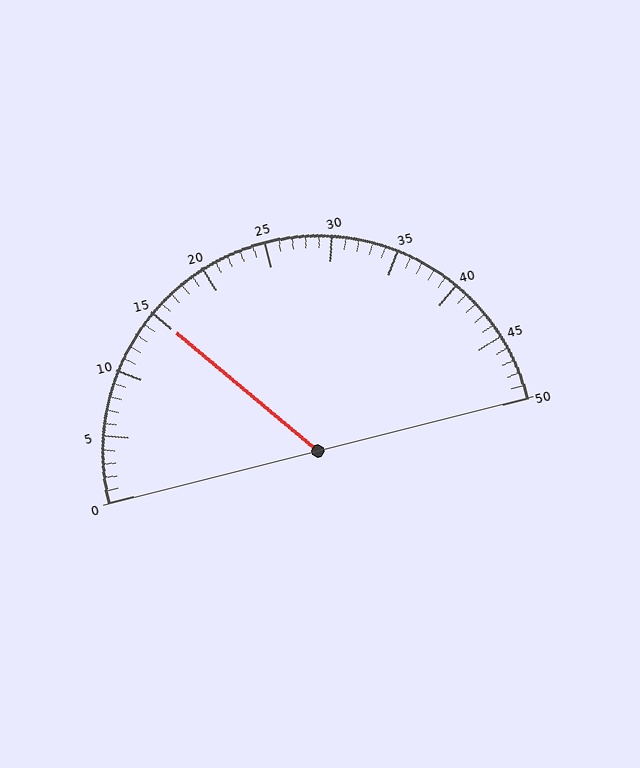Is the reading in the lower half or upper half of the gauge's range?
The reading is in the lower half of the range (0 to 50).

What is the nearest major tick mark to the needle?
The nearest major tick mark is 15.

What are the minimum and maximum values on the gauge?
The gauge ranges from 0 to 50.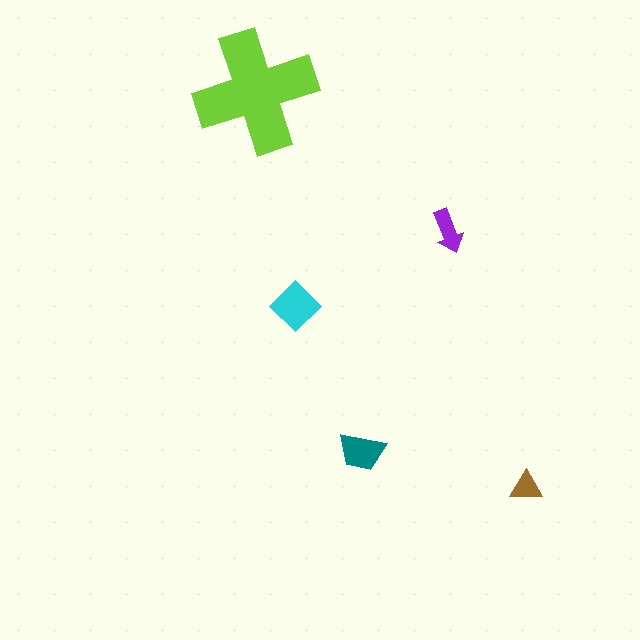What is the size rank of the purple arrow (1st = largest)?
4th.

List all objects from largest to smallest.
The lime cross, the cyan diamond, the teal trapezoid, the purple arrow, the brown triangle.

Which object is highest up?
The lime cross is topmost.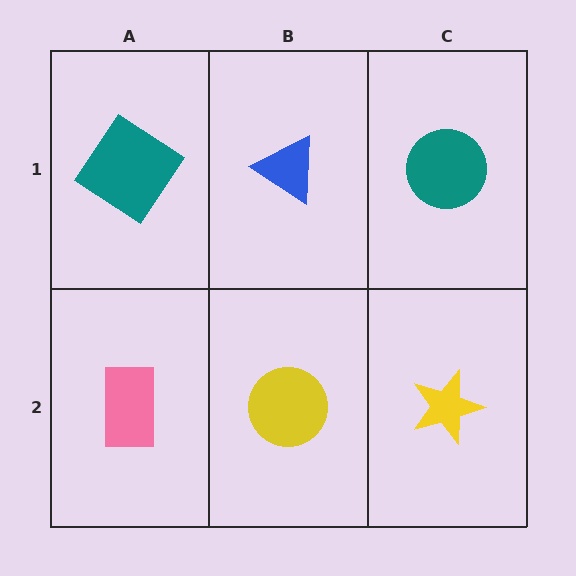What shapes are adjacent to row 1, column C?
A yellow star (row 2, column C), a blue triangle (row 1, column B).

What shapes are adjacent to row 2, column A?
A teal diamond (row 1, column A), a yellow circle (row 2, column B).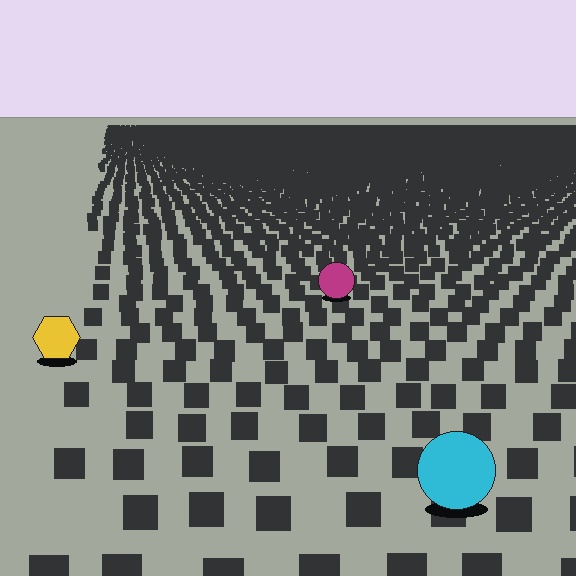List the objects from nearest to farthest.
From nearest to farthest: the cyan circle, the yellow hexagon, the magenta circle.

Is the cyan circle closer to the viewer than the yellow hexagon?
Yes. The cyan circle is closer — you can tell from the texture gradient: the ground texture is coarser near it.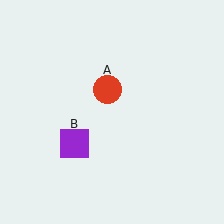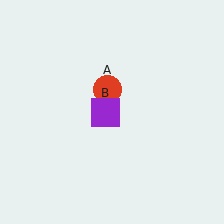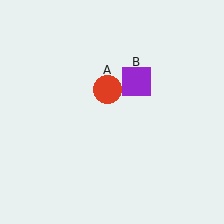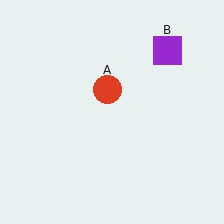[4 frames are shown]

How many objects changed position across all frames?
1 object changed position: purple square (object B).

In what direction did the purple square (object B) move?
The purple square (object B) moved up and to the right.